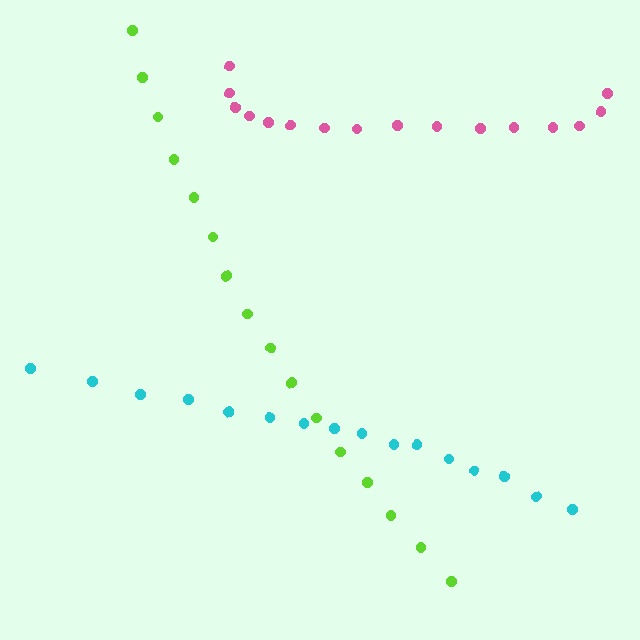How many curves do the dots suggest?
There are 3 distinct paths.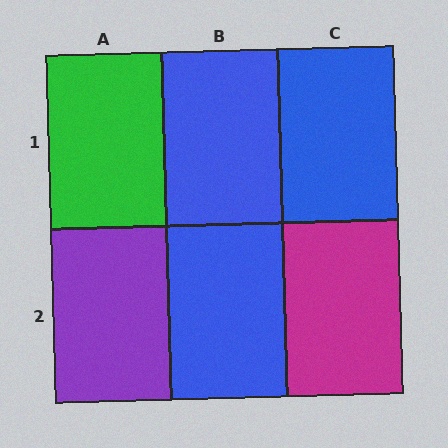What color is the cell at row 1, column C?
Blue.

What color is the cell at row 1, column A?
Green.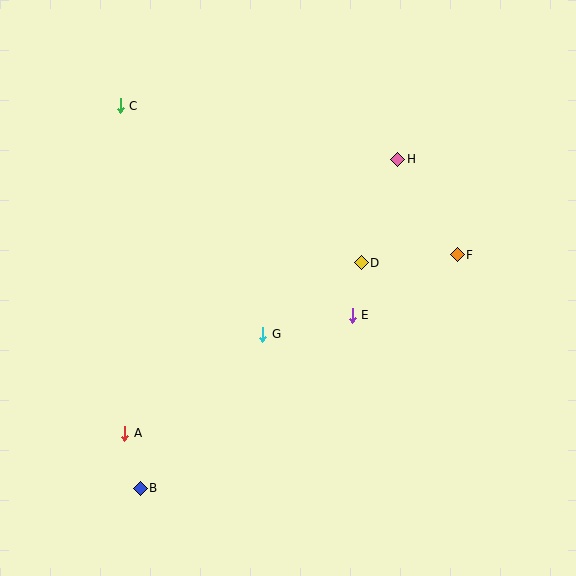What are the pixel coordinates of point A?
Point A is at (125, 433).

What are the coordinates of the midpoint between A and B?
The midpoint between A and B is at (132, 461).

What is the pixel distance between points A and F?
The distance between A and F is 378 pixels.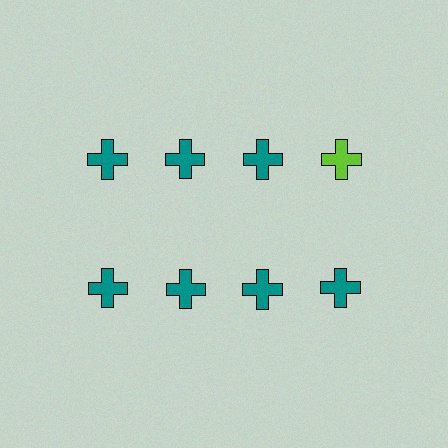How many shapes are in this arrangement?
There are 8 shapes arranged in a grid pattern.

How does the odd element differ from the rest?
It has a different color: lime instead of teal.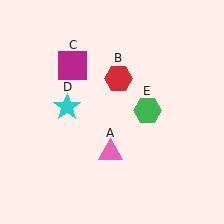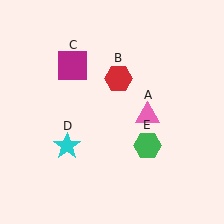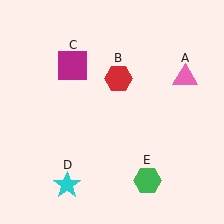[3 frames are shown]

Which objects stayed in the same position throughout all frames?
Red hexagon (object B) and magenta square (object C) remained stationary.